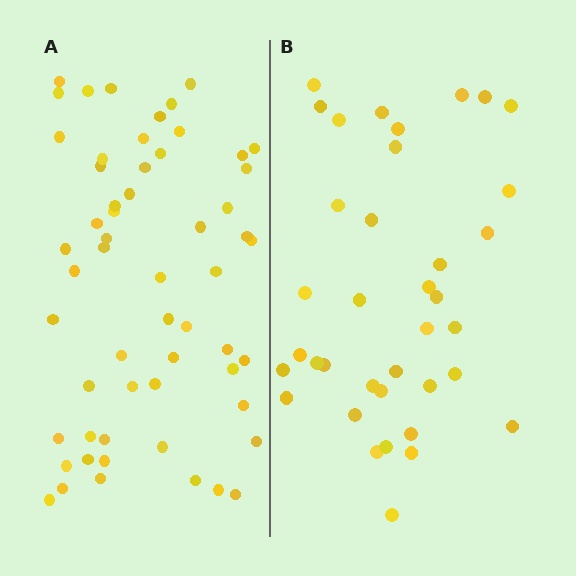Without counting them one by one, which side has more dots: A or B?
Region A (the left region) has more dots.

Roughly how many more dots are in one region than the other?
Region A has approximately 20 more dots than region B.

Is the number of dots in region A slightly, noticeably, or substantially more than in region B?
Region A has substantially more. The ratio is roughly 1.5 to 1.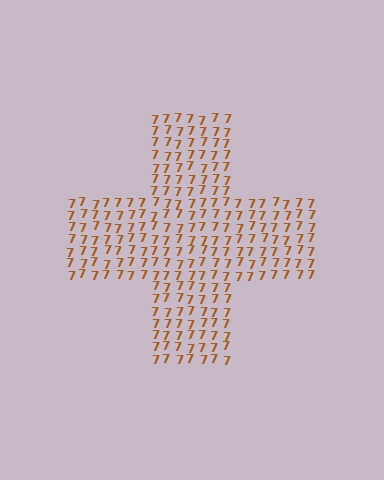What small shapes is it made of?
It is made of small digit 7's.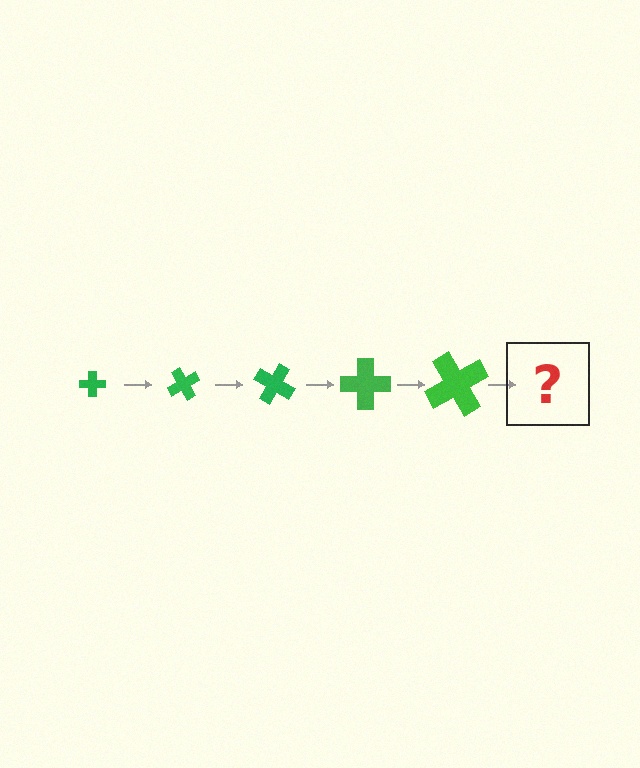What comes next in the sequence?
The next element should be a cross, larger than the previous one and rotated 300 degrees from the start.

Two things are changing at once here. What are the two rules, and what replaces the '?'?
The two rules are that the cross grows larger each step and it rotates 60 degrees each step. The '?' should be a cross, larger than the previous one and rotated 300 degrees from the start.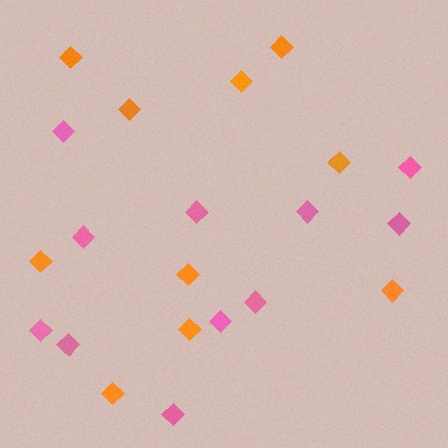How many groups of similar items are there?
There are 2 groups: one group of pink diamonds (11) and one group of orange diamonds (10).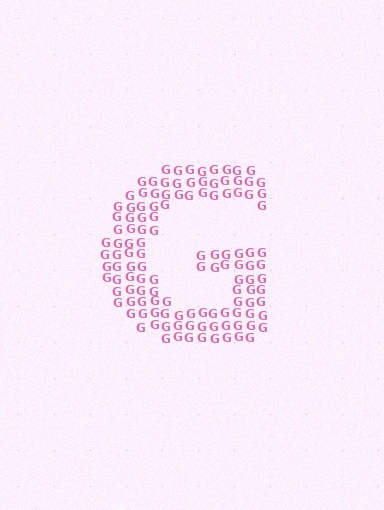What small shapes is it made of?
It is made of small letter G's.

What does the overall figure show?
The overall figure shows the letter G.